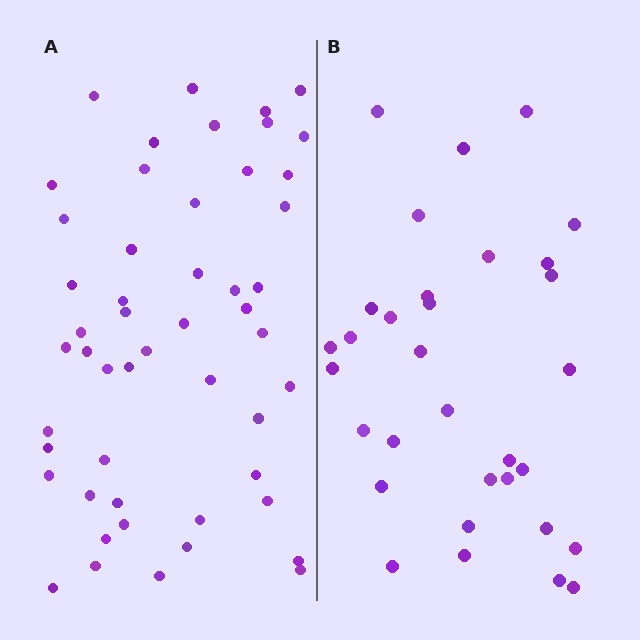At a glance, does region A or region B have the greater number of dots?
Region A (the left region) has more dots.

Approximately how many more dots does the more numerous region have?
Region A has approximately 20 more dots than region B.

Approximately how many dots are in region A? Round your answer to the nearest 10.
About 50 dots. (The exact count is 51, which rounds to 50.)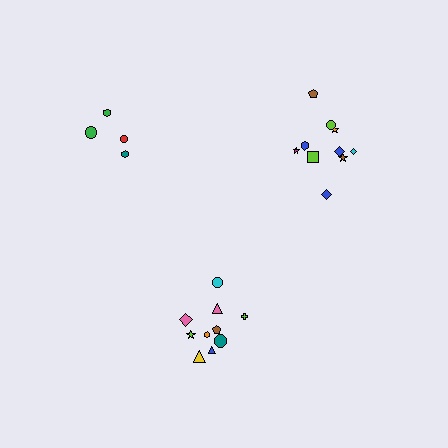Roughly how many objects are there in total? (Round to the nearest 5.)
Roughly 25 objects in total.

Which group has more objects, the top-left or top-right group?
The top-right group.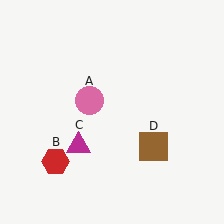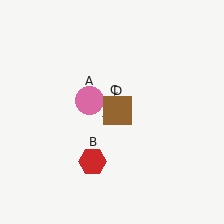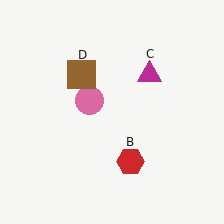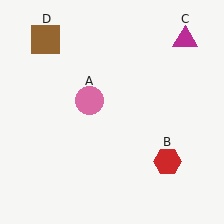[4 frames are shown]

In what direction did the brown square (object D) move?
The brown square (object D) moved up and to the left.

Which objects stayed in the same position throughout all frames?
Pink circle (object A) remained stationary.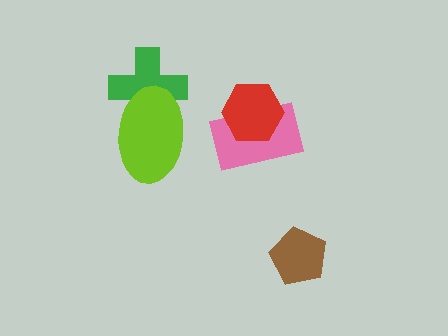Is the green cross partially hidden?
Yes, it is partially covered by another shape.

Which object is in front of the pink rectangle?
The red hexagon is in front of the pink rectangle.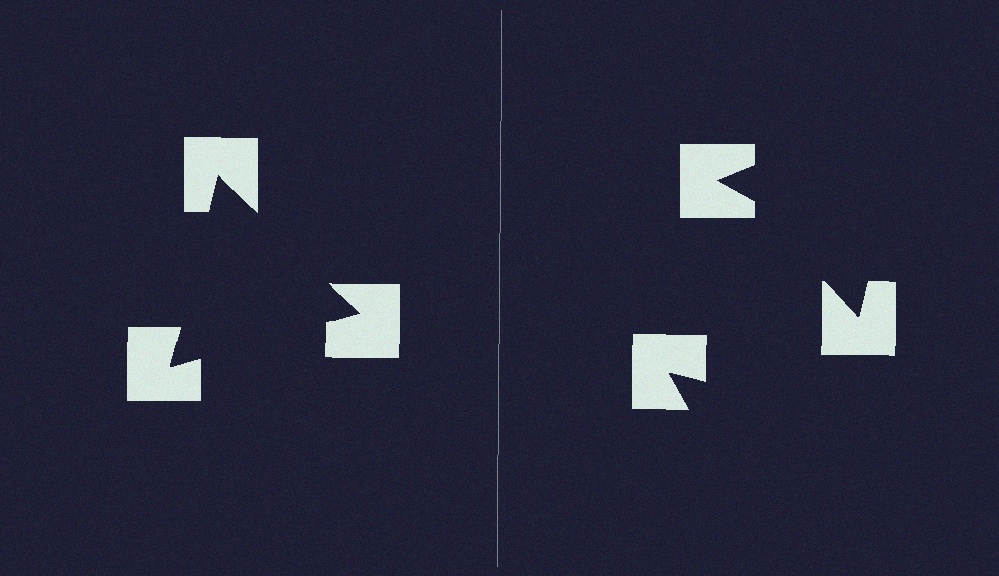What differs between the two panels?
The notched squares are positioned identically on both sides; only the wedge orientations differ. On the left they align to a triangle; on the right they are misaligned.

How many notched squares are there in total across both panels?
6 — 3 on each side.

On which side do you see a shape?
An illusory triangle appears on the left side. On the right side the wedge cuts are rotated, so no coherent shape forms.